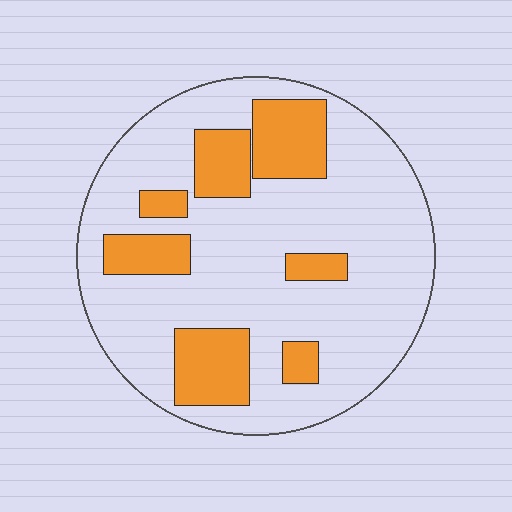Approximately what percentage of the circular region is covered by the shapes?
Approximately 25%.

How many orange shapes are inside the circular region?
7.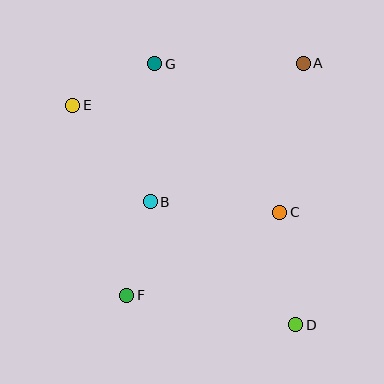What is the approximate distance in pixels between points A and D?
The distance between A and D is approximately 262 pixels.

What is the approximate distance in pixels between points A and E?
The distance between A and E is approximately 234 pixels.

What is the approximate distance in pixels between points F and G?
The distance between F and G is approximately 233 pixels.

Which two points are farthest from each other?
Points D and E are farthest from each other.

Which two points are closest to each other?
Points E and G are closest to each other.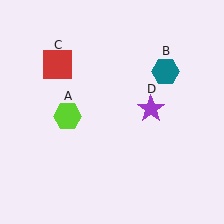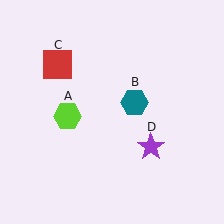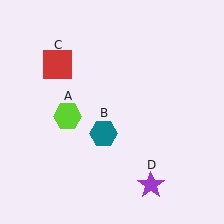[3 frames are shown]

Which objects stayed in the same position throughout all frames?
Lime hexagon (object A) and red square (object C) remained stationary.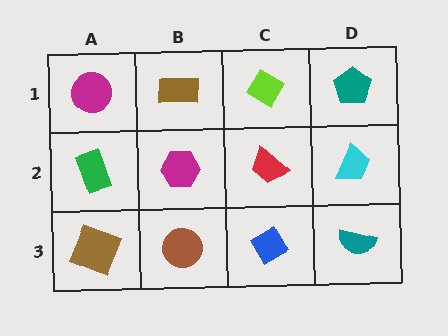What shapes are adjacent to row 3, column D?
A cyan trapezoid (row 2, column D), a blue diamond (row 3, column C).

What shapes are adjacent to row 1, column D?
A cyan trapezoid (row 2, column D), a lime diamond (row 1, column C).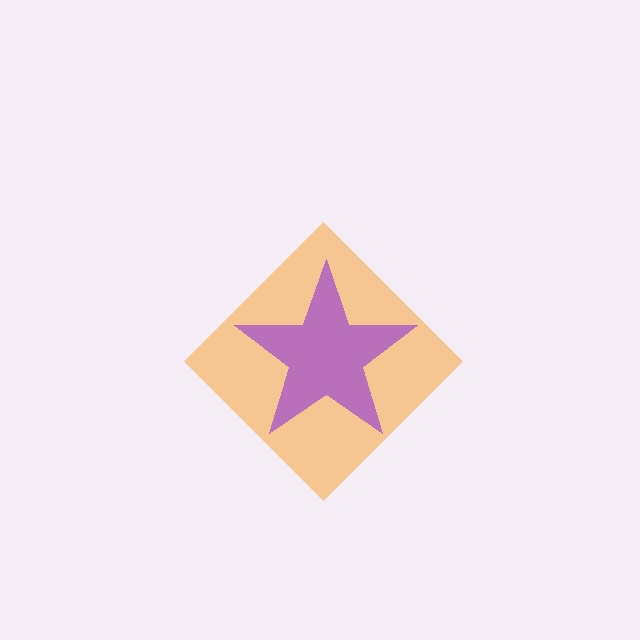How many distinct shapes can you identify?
There are 2 distinct shapes: an orange diamond, a purple star.